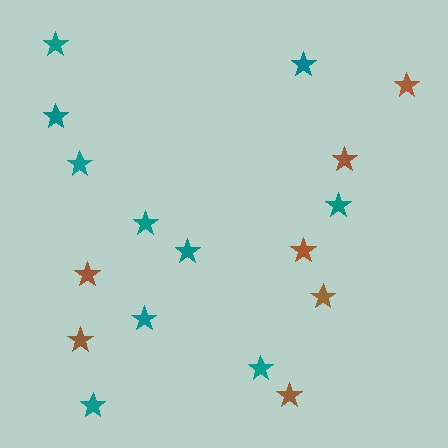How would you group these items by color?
There are 2 groups: one group of teal stars (10) and one group of brown stars (7).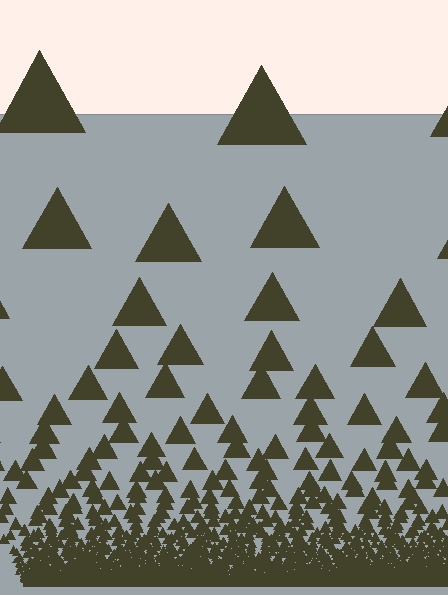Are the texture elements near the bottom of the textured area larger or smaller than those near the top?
Smaller. The gradient is inverted — elements near the bottom are smaller and denser.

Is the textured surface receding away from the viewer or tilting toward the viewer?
The surface appears to tilt toward the viewer. Texture elements get larger and sparser toward the top.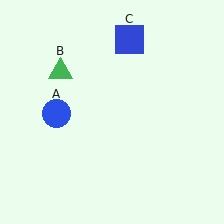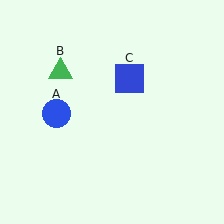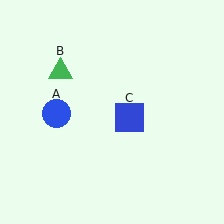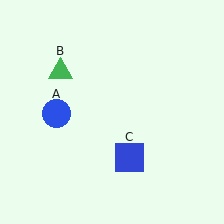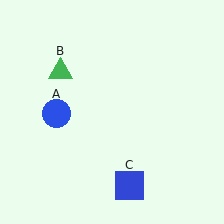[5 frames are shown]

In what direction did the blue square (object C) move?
The blue square (object C) moved down.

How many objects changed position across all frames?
1 object changed position: blue square (object C).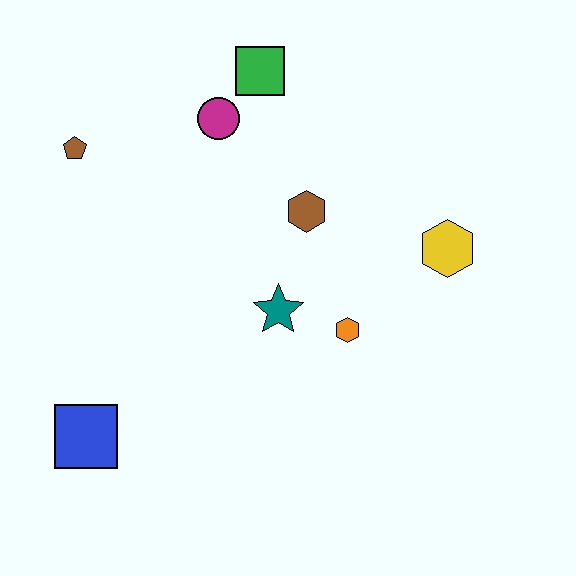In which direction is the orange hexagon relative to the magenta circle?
The orange hexagon is below the magenta circle.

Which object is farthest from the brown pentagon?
The yellow hexagon is farthest from the brown pentagon.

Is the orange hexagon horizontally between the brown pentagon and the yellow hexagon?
Yes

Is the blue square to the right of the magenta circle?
No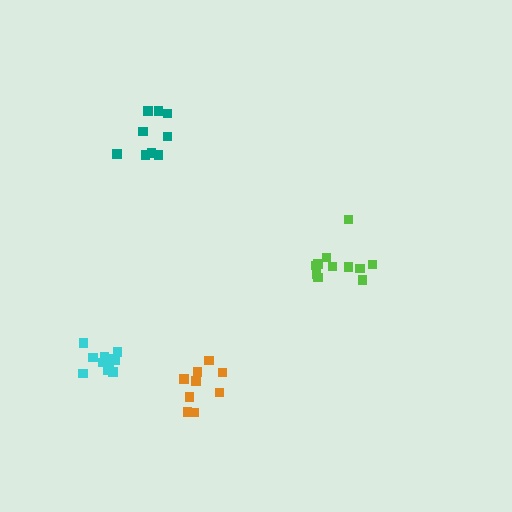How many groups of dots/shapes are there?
There are 4 groups.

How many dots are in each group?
Group 1: 11 dots, Group 2: 11 dots, Group 3: 9 dots, Group 4: 9 dots (40 total).